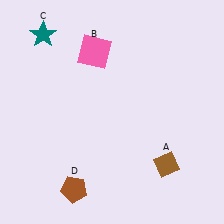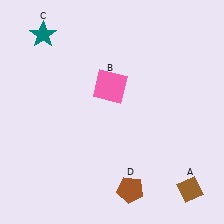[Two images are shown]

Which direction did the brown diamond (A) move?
The brown diamond (A) moved down.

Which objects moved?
The objects that moved are: the brown diamond (A), the pink square (B), the brown pentagon (D).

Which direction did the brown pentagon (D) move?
The brown pentagon (D) moved right.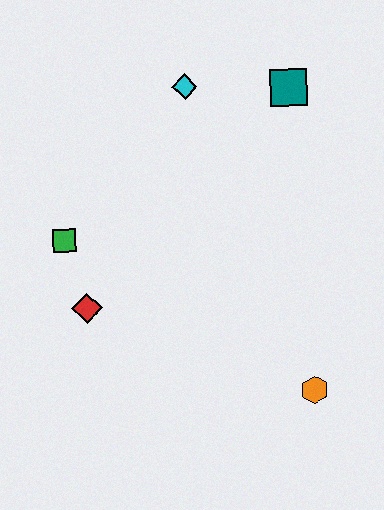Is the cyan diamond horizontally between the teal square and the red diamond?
Yes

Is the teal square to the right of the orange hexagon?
No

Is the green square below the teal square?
Yes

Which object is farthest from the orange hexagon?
The cyan diamond is farthest from the orange hexagon.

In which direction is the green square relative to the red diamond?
The green square is above the red diamond.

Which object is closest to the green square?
The red diamond is closest to the green square.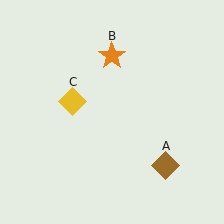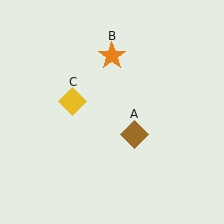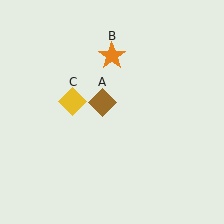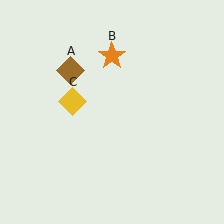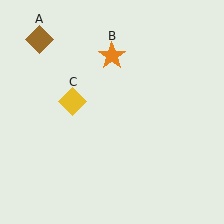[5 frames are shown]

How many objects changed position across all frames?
1 object changed position: brown diamond (object A).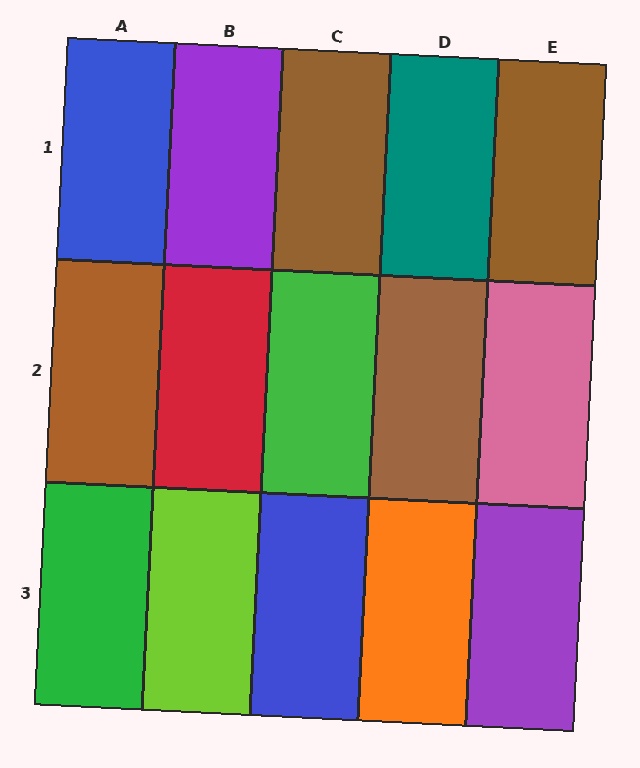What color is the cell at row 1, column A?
Blue.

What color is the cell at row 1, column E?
Brown.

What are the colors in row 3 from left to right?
Green, lime, blue, orange, purple.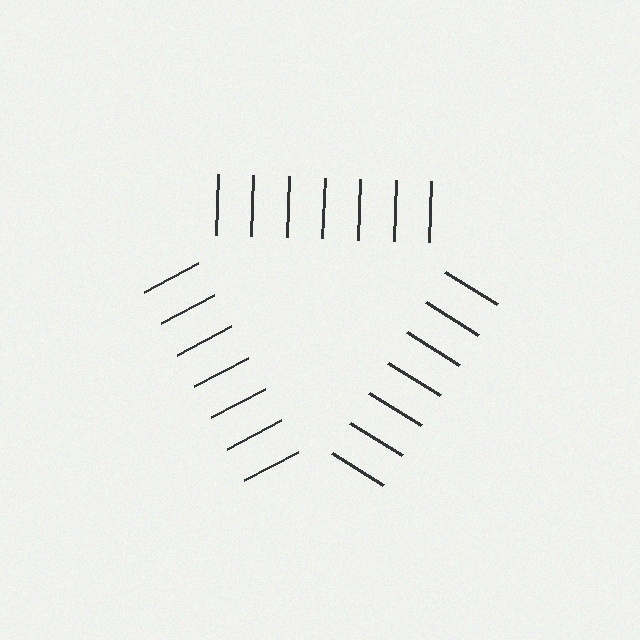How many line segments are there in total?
21 — 7 along each of the 3 edges.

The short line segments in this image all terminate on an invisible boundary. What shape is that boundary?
An illusory triangle — the line segments terminate on its edges but no continuous stroke is drawn.